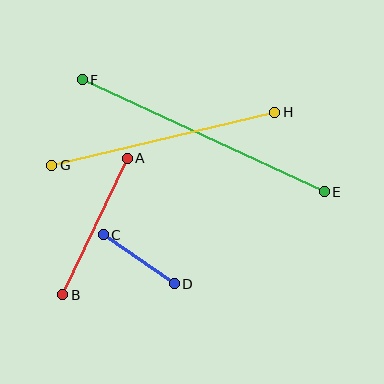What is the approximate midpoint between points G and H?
The midpoint is at approximately (163, 139) pixels.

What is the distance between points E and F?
The distance is approximately 267 pixels.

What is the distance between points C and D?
The distance is approximately 87 pixels.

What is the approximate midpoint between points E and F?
The midpoint is at approximately (203, 136) pixels.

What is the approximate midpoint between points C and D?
The midpoint is at approximately (139, 259) pixels.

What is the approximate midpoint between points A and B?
The midpoint is at approximately (95, 226) pixels.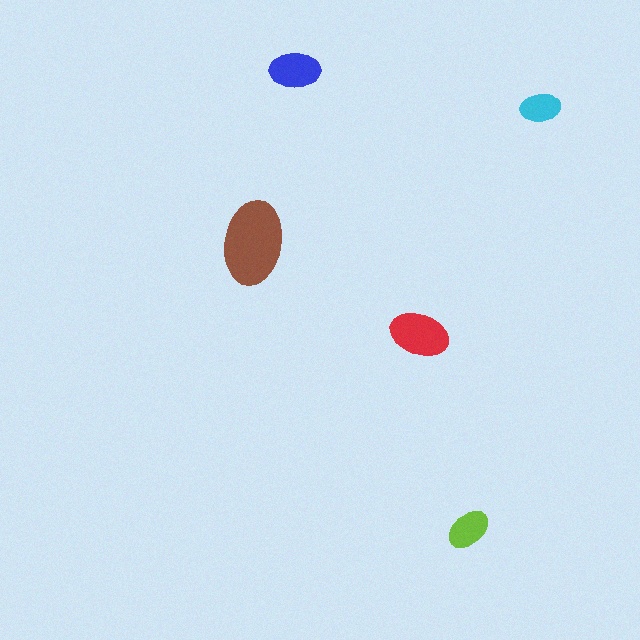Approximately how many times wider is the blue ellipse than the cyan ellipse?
About 1.5 times wider.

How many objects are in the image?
There are 5 objects in the image.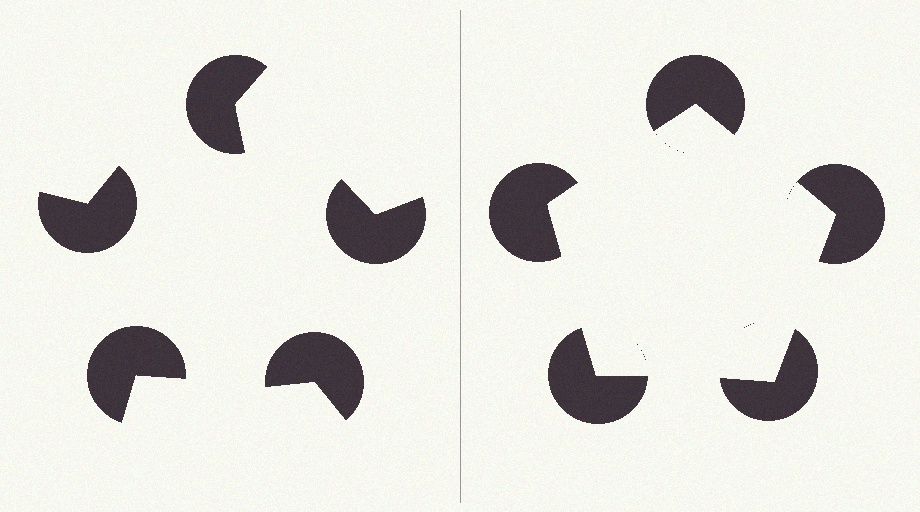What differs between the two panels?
The pac-man discs are positioned identically on both sides; only the wedge orientations differ. On the right they align to a pentagon; on the left they are misaligned.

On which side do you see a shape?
An illusory pentagon appears on the right side. On the left side the wedge cuts are rotated, so no coherent shape forms.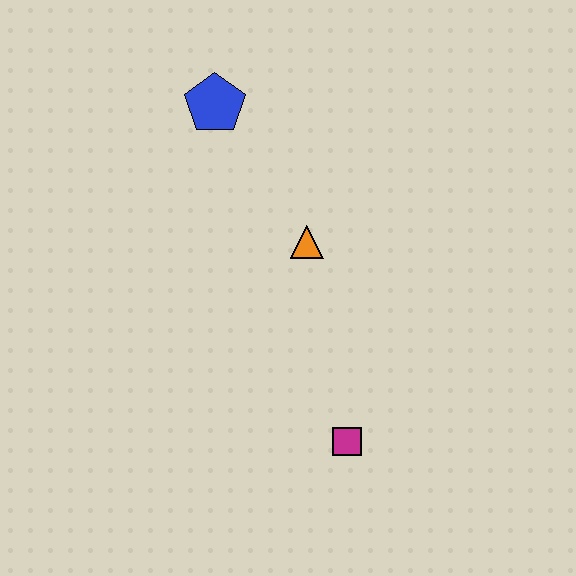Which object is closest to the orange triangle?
The blue pentagon is closest to the orange triangle.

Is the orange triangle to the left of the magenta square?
Yes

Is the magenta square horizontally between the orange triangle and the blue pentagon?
No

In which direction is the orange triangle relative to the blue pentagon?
The orange triangle is below the blue pentagon.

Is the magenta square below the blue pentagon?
Yes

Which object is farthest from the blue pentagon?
The magenta square is farthest from the blue pentagon.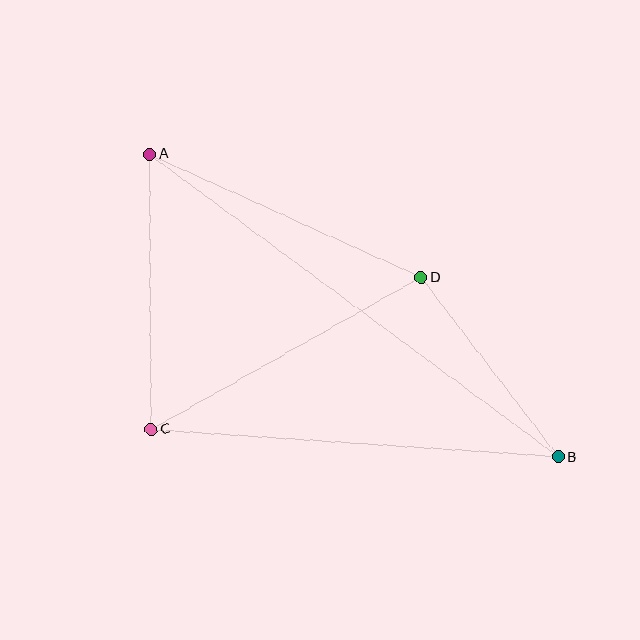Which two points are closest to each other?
Points B and D are closest to each other.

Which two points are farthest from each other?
Points A and B are farthest from each other.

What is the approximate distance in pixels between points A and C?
The distance between A and C is approximately 275 pixels.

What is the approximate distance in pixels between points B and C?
The distance between B and C is approximately 408 pixels.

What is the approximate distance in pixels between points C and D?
The distance between C and D is approximately 309 pixels.